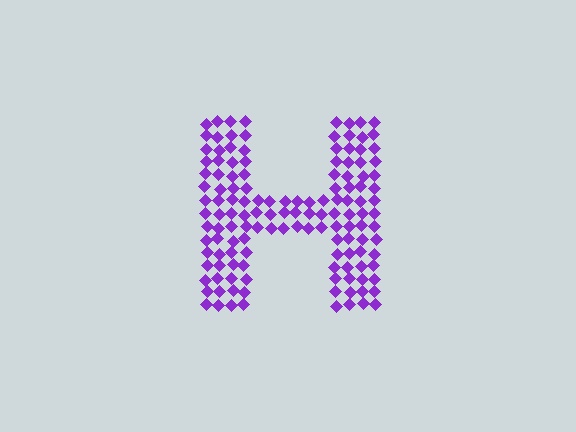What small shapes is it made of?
It is made of small diamonds.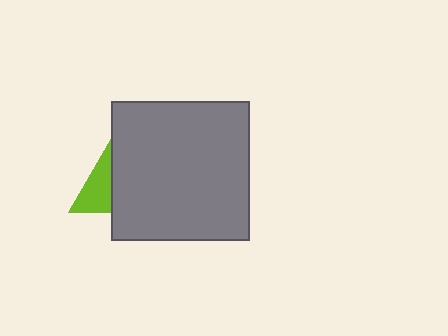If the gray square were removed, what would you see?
You would see the complete lime triangle.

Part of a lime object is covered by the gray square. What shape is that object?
It is a triangle.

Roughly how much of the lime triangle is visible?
A small part of it is visible (roughly 42%).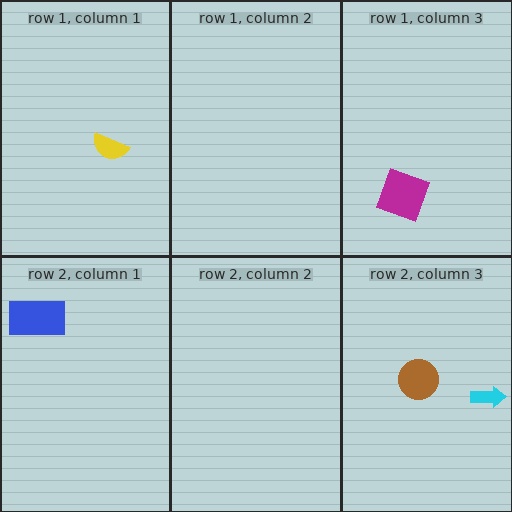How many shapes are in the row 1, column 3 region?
1.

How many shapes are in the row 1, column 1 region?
1.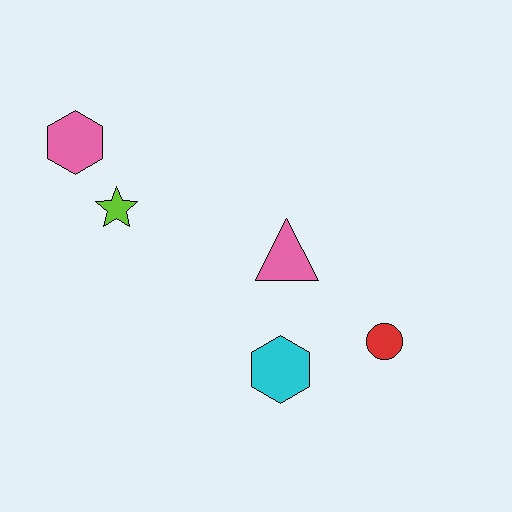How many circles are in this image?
There is 1 circle.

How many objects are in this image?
There are 5 objects.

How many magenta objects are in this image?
There are no magenta objects.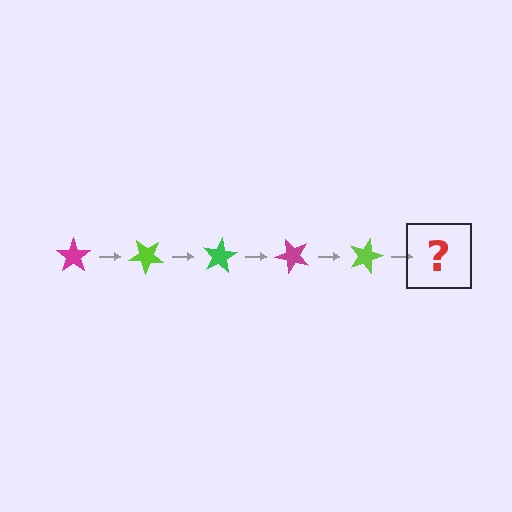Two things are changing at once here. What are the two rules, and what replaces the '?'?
The two rules are that it rotates 40 degrees each step and the color cycles through magenta, lime, and green. The '?' should be a green star, rotated 200 degrees from the start.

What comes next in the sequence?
The next element should be a green star, rotated 200 degrees from the start.